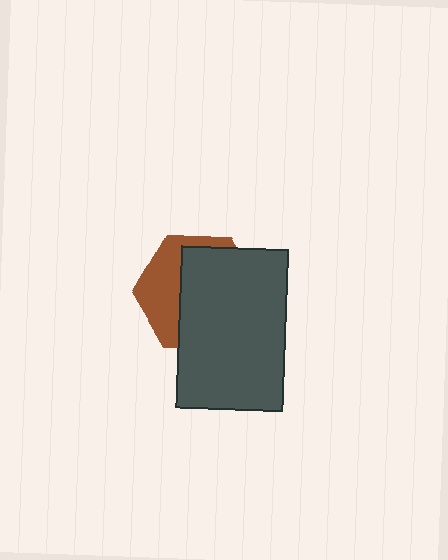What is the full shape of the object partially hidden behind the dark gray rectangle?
The partially hidden object is a brown hexagon.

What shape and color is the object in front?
The object in front is a dark gray rectangle.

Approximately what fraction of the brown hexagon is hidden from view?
Roughly 63% of the brown hexagon is hidden behind the dark gray rectangle.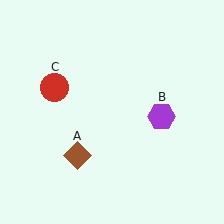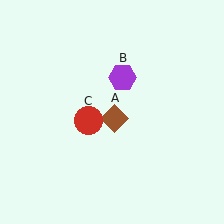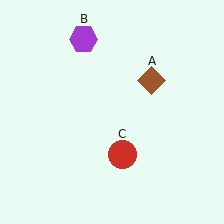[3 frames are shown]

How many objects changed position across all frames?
3 objects changed position: brown diamond (object A), purple hexagon (object B), red circle (object C).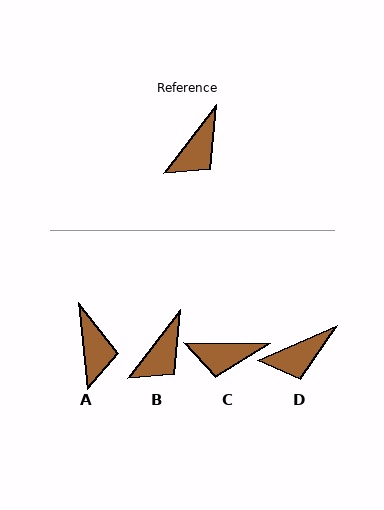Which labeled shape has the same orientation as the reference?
B.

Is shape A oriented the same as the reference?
No, it is off by about 44 degrees.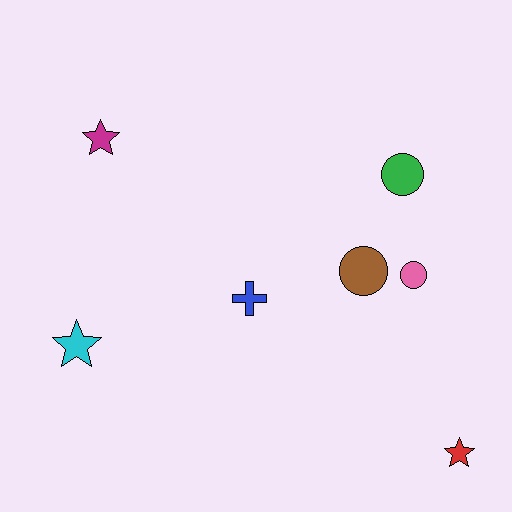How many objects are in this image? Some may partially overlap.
There are 7 objects.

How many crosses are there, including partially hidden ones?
There is 1 cross.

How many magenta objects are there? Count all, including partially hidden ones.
There is 1 magenta object.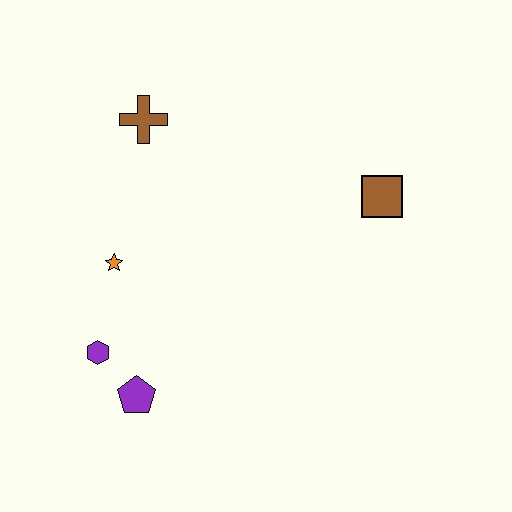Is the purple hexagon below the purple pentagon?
No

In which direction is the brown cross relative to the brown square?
The brown cross is to the left of the brown square.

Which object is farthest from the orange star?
The brown square is farthest from the orange star.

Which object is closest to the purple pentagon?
The purple hexagon is closest to the purple pentagon.